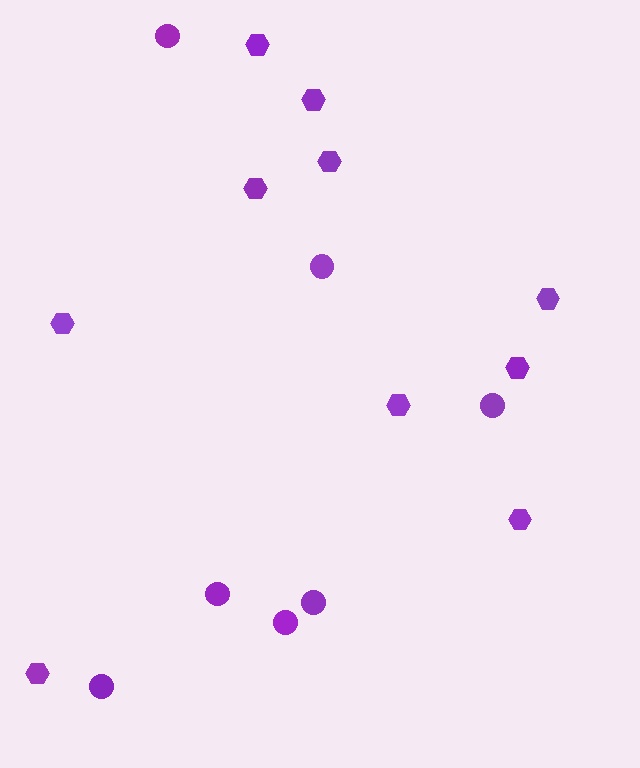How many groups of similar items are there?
There are 2 groups: one group of hexagons (10) and one group of circles (7).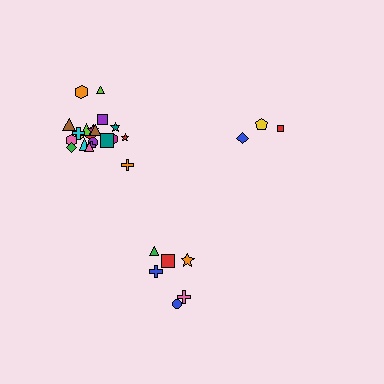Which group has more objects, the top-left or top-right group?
The top-left group.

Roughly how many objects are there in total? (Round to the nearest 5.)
Roughly 30 objects in total.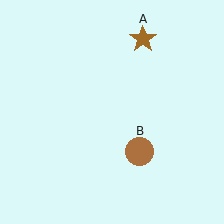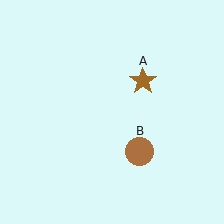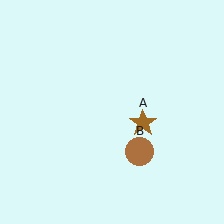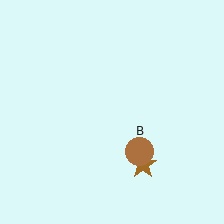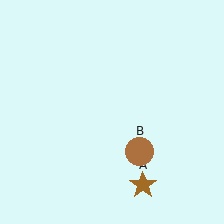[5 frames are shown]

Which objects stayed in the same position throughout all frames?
Brown circle (object B) remained stationary.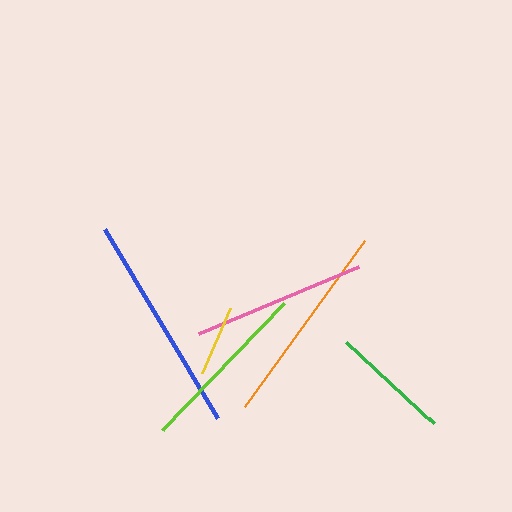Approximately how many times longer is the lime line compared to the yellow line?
The lime line is approximately 2.5 times the length of the yellow line.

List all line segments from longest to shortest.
From longest to shortest: blue, orange, lime, pink, green, yellow.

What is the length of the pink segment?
The pink segment is approximately 173 pixels long.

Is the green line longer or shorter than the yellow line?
The green line is longer than the yellow line.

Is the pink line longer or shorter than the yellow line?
The pink line is longer than the yellow line.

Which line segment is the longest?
The blue line is the longest at approximately 220 pixels.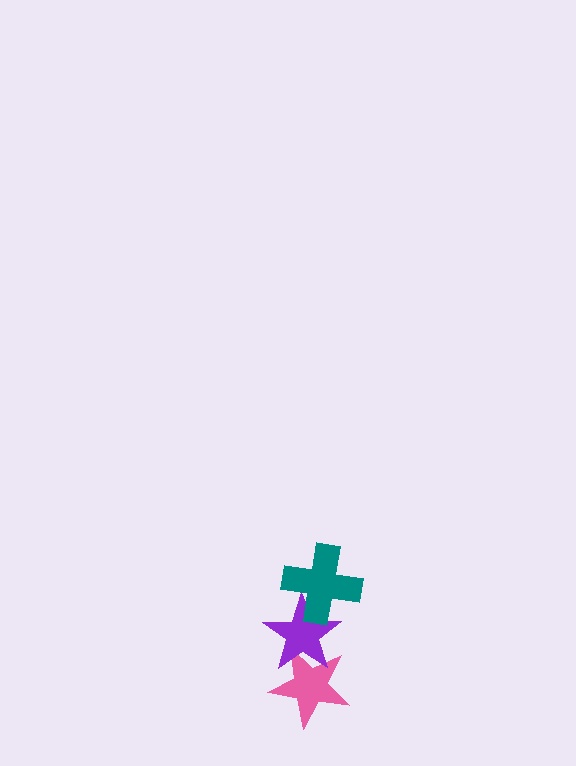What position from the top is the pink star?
The pink star is 3rd from the top.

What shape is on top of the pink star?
The purple star is on top of the pink star.